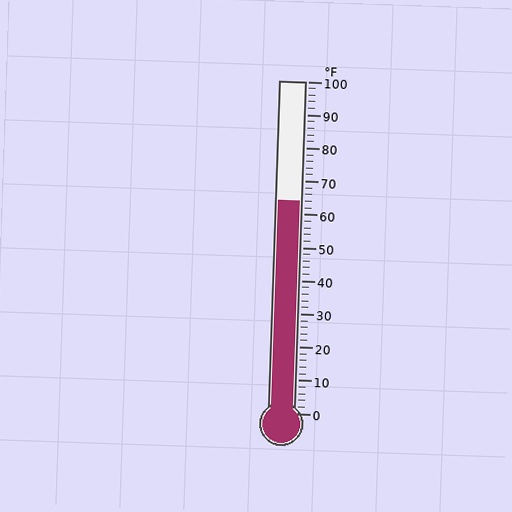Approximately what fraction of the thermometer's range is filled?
The thermometer is filled to approximately 65% of its range.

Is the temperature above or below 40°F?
The temperature is above 40°F.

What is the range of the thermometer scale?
The thermometer scale ranges from 0°F to 100°F.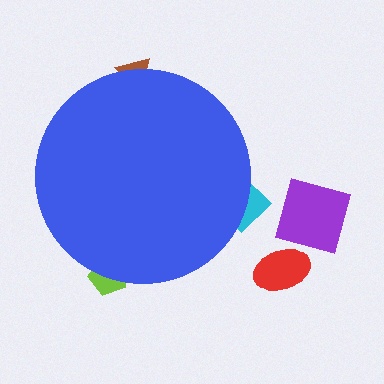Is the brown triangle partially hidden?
Yes, the brown triangle is partially hidden behind the blue circle.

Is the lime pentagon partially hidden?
Yes, the lime pentagon is partially hidden behind the blue circle.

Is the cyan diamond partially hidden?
Yes, the cyan diamond is partially hidden behind the blue circle.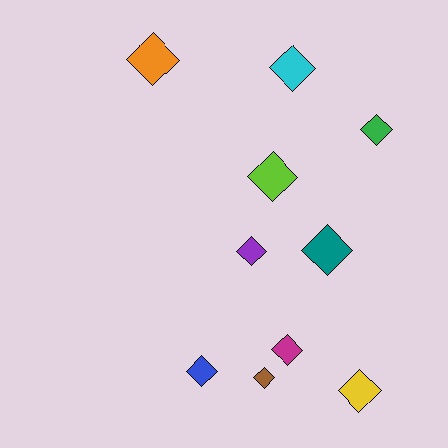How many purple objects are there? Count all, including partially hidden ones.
There is 1 purple object.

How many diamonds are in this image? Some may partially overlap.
There are 10 diamonds.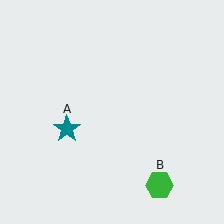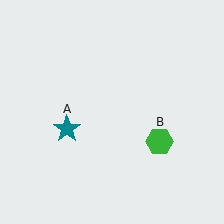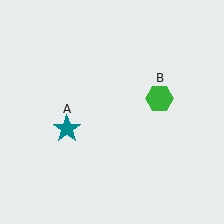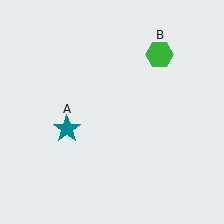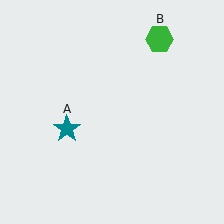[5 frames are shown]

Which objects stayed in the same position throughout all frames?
Teal star (object A) remained stationary.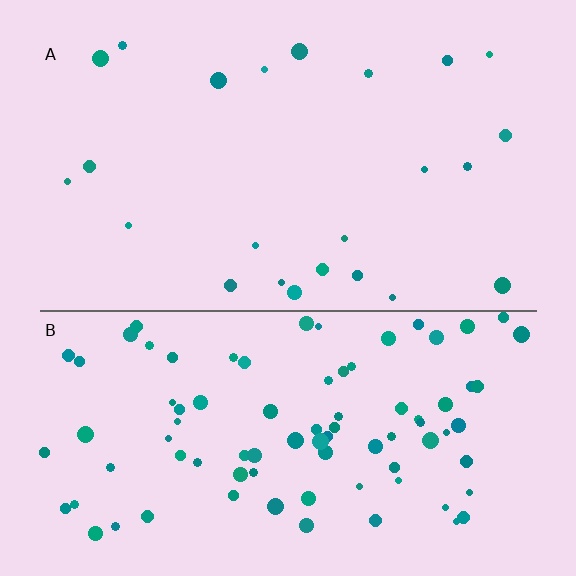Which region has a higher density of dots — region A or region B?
B (the bottom).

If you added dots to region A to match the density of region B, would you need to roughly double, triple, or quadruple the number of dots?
Approximately quadruple.